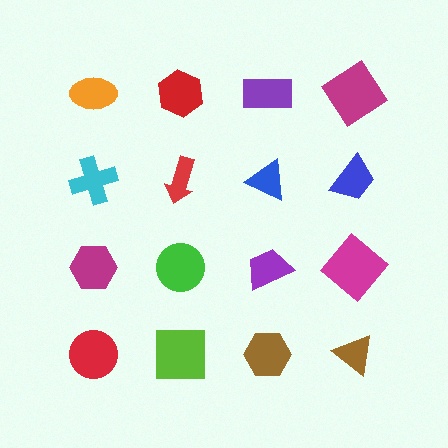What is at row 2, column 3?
A blue triangle.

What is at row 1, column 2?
A red hexagon.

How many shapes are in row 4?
4 shapes.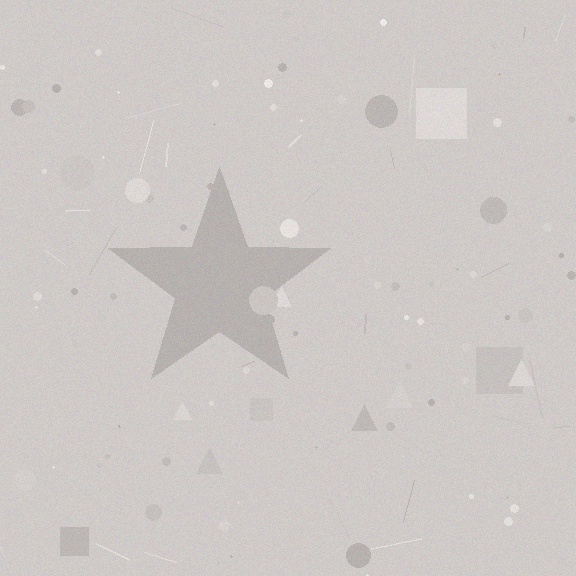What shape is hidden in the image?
A star is hidden in the image.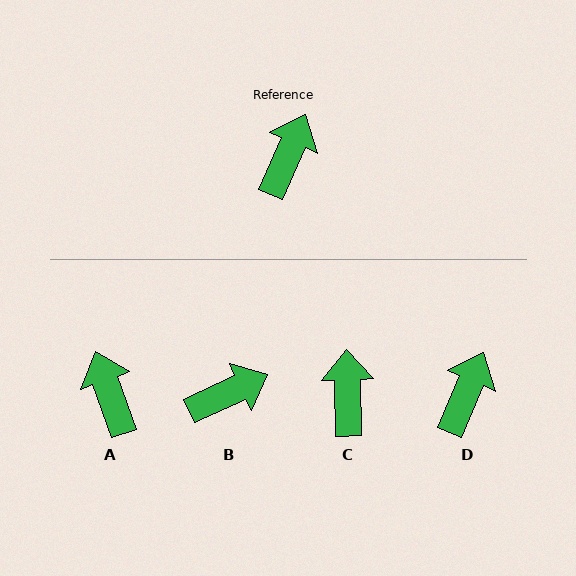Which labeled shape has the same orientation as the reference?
D.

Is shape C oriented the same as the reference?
No, it is off by about 25 degrees.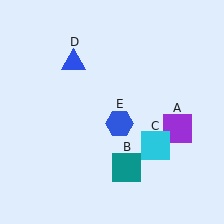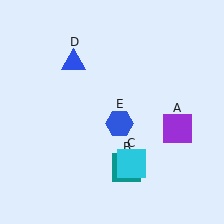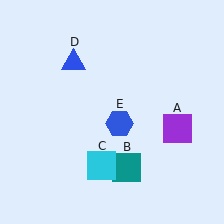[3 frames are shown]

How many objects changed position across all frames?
1 object changed position: cyan square (object C).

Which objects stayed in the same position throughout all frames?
Purple square (object A) and teal square (object B) and blue triangle (object D) and blue hexagon (object E) remained stationary.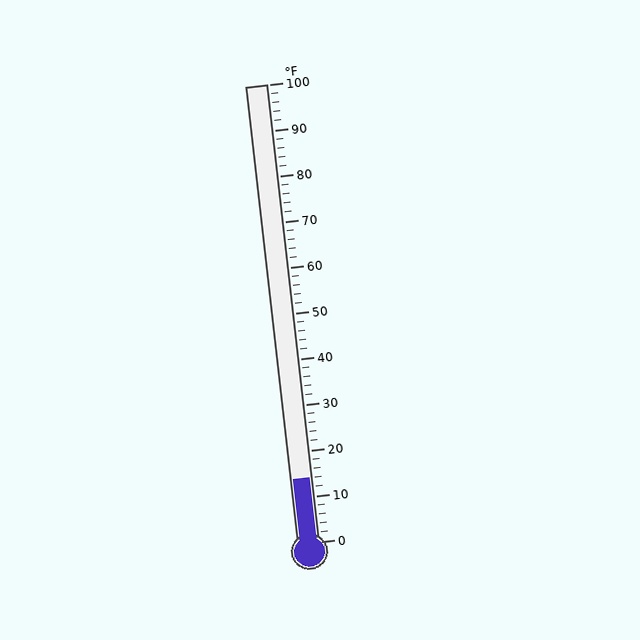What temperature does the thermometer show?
The thermometer shows approximately 14°F.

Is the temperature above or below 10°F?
The temperature is above 10°F.